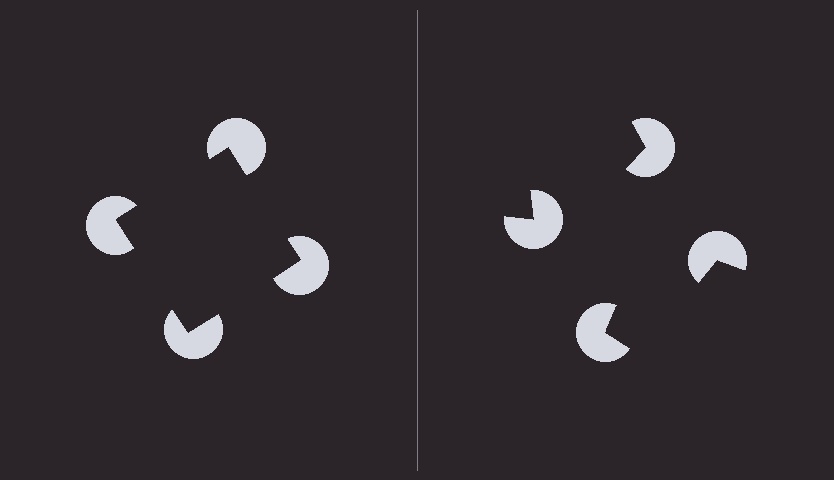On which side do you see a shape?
An illusory square appears on the left side. On the right side the wedge cuts are rotated, so no coherent shape forms.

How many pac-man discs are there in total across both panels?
8 — 4 on each side.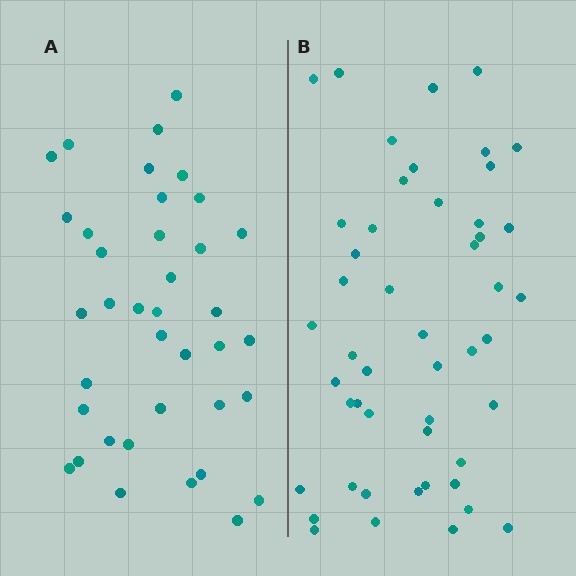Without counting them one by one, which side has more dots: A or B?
Region B (the right region) has more dots.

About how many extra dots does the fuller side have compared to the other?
Region B has roughly 12 or so more dots than region A.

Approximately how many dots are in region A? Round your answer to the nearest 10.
About 40 dots. (The exact count is 38, which rounds to 40.)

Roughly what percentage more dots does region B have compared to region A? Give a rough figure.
About 30% more.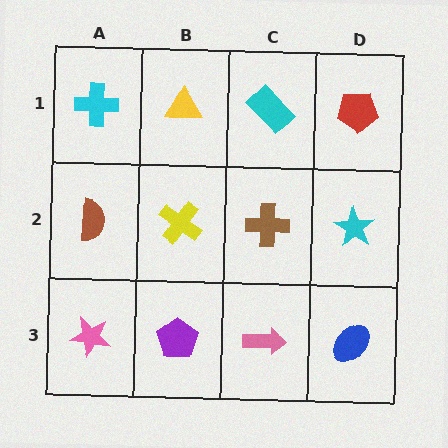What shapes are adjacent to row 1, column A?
A brown semicircle (row 2, column A), a yellow triangle (row 1, column B).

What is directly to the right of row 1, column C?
A red pentagon.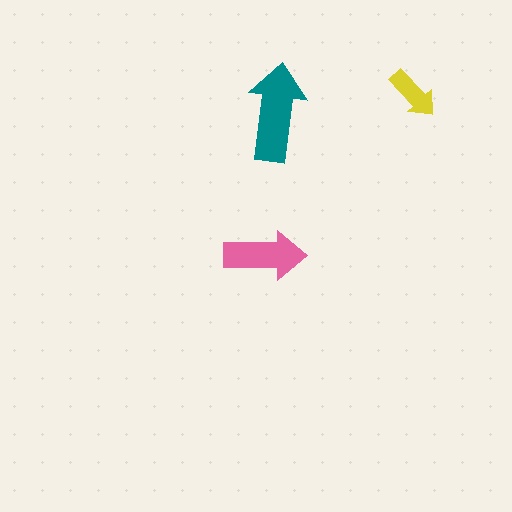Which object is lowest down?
The pink arrow is bottommost.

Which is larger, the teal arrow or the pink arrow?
The teal one.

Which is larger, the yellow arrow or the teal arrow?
The teal one.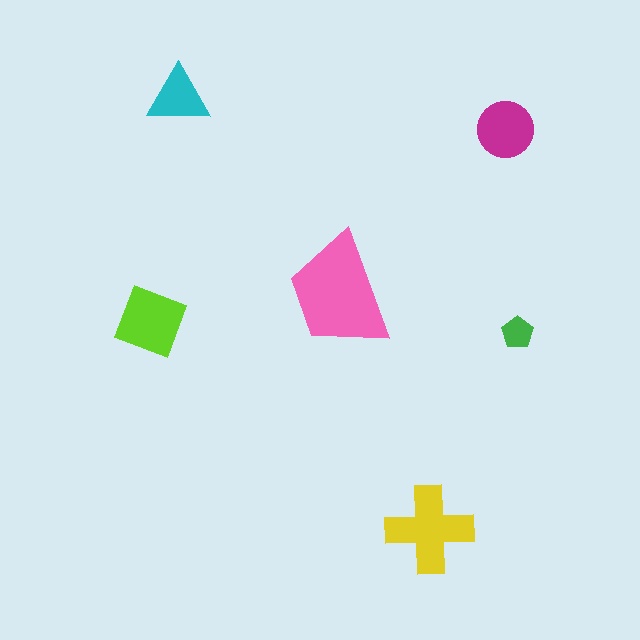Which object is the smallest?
The green pentagon.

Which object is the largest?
The pink trapezoid.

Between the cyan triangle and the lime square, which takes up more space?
The lime square.